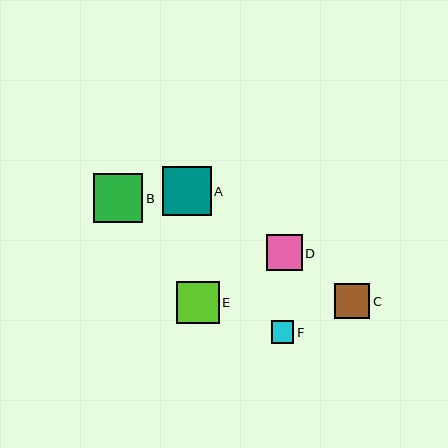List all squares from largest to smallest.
From largest to smallest: B, A, E, D, C, F.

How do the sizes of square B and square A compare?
Square B and square A are approximately the same size.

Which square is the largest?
Square B is the largest with a size of approximately 49 pixels.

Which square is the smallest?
Square F is the smallest with a size of approximately 23 pixels.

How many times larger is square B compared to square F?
Square B is approximately 2.1 times the size of square F.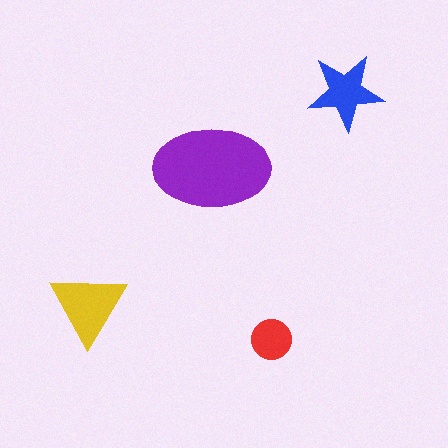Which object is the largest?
The purple ellipse.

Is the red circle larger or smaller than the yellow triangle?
Smaller.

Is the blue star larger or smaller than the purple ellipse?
Smaller.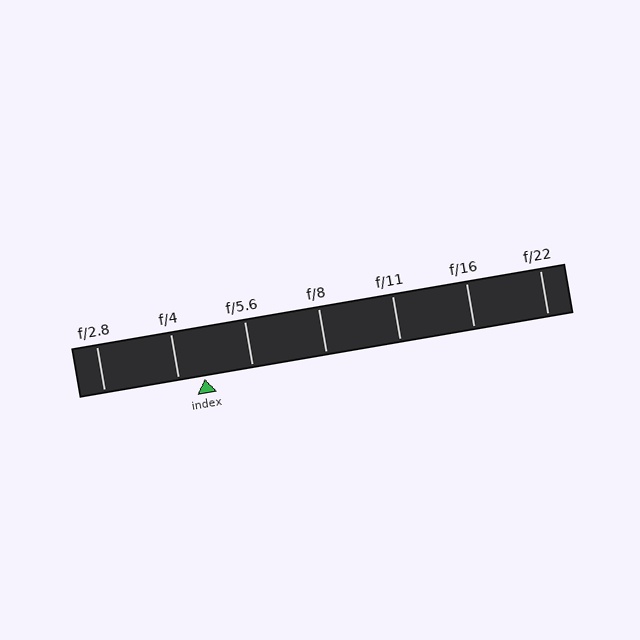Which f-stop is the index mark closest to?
The index mark is closest to f/4.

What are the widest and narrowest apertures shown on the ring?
The widest aperture shown is f/2.8 and the narrowest is f/22.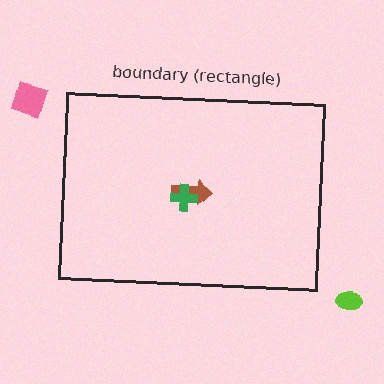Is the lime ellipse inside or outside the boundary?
Outside.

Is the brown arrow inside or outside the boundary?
Inside.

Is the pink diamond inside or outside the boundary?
Outside.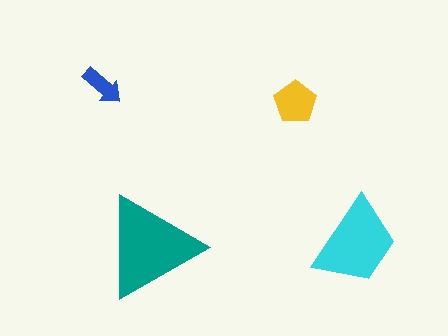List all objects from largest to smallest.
The teal triangle, the cyan trapezoid, the yellow pentagon, the blue arrow.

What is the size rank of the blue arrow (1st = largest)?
4th.